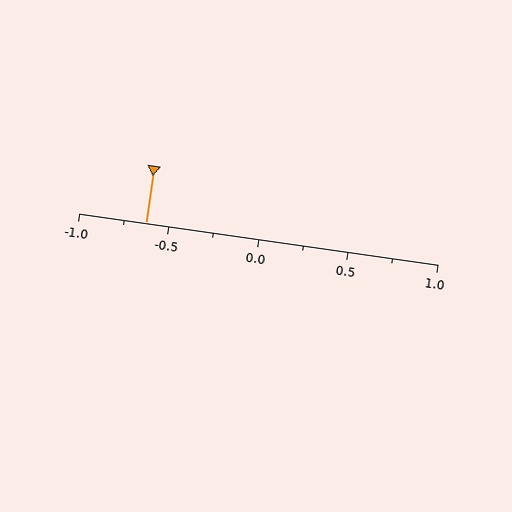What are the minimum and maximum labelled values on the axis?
The axis runs from -1.0 to 1.0.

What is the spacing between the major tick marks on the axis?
The major ticks are spaced 0.5 apart.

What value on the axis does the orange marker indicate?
The marker indicates approximately -0.62.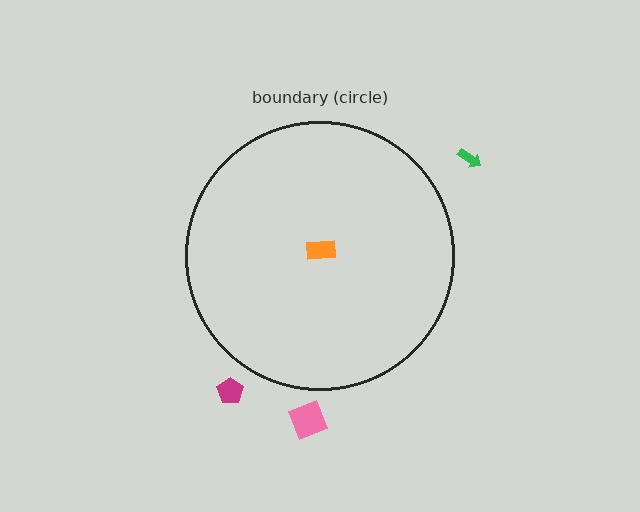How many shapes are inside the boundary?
1 inside, 3 outside.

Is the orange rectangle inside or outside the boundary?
Inside.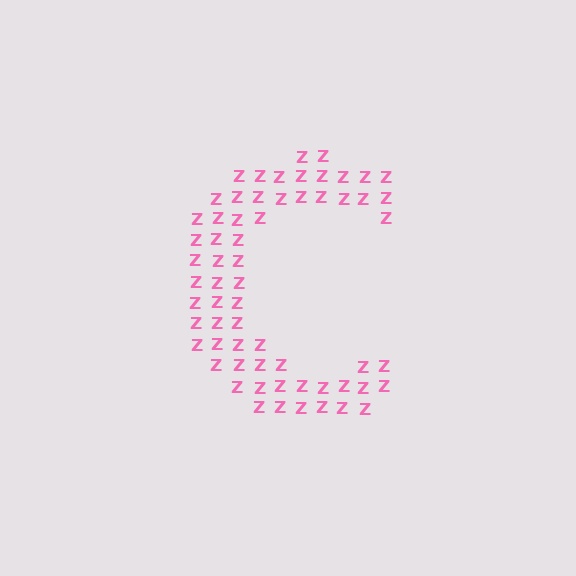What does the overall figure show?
The overall figure shows the letter C.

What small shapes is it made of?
It is made of small letter Z's.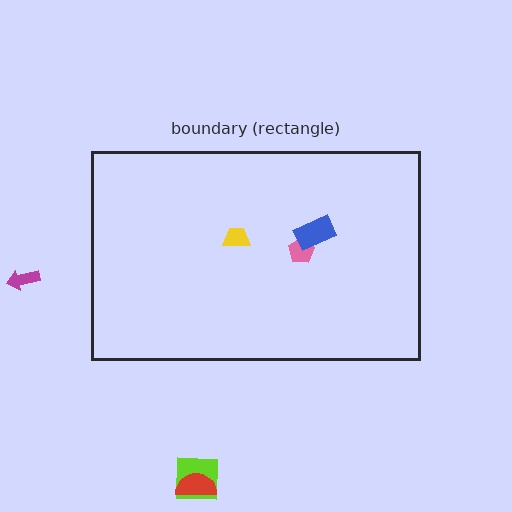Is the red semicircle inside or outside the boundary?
Outside.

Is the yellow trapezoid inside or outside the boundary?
Inside.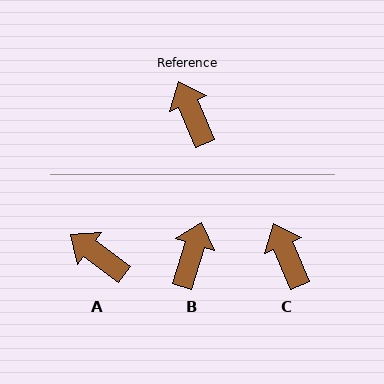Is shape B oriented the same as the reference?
No, it is off by about 40 degrees.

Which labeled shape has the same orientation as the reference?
C.